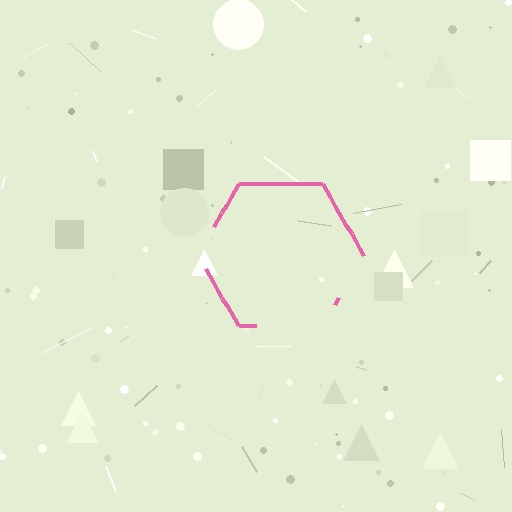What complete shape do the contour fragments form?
The contour fragments form a hexagon.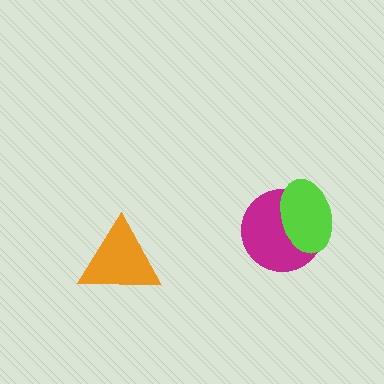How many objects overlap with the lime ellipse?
1 object overlaps with the lime ellipse.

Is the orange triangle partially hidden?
No, no other shape covers it.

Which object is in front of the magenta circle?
The lime ellipse is in front of the magenta circle.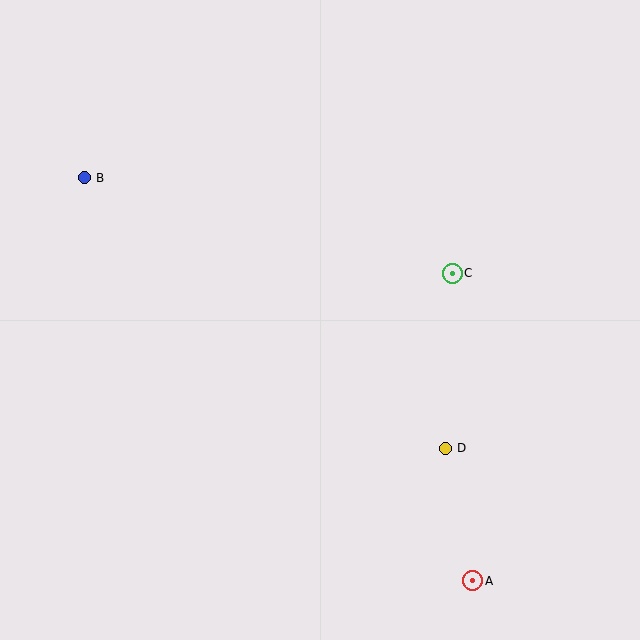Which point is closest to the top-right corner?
Point C is closest to the top-right corner.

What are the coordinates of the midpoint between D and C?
The midpoint between D and C is at (449, 361).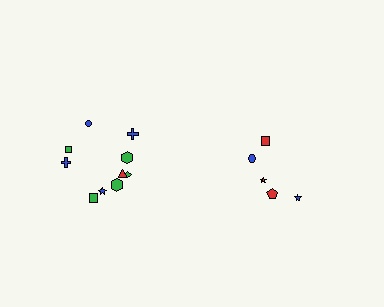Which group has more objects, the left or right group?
The left group.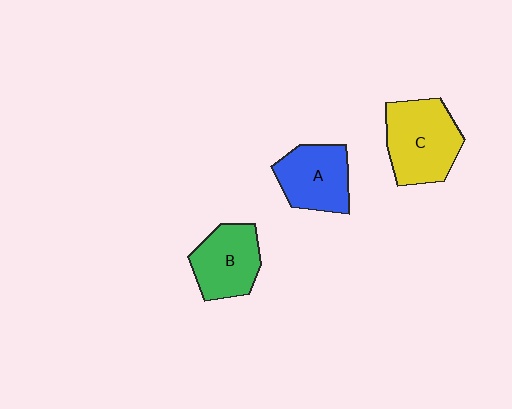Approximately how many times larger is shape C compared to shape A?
Approximately 1.3 times.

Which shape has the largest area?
Shape C (yellow).